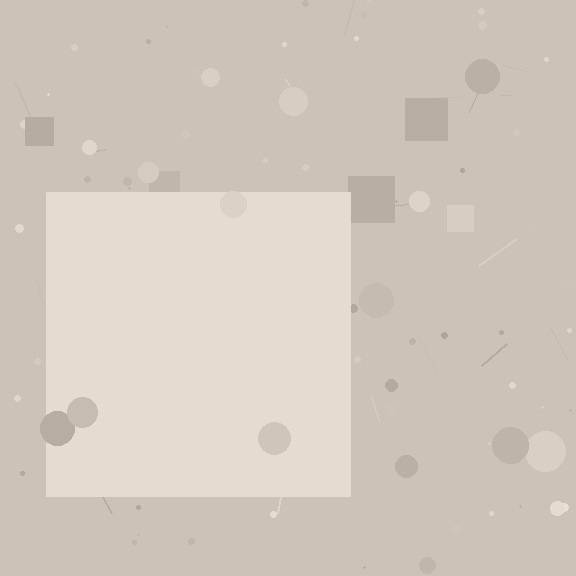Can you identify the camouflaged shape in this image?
The camouflaged shape is a square.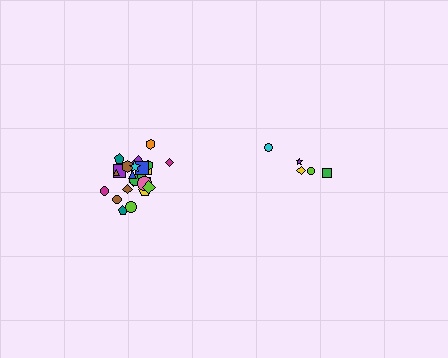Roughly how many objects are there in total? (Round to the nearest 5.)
Roughly 30 objects in total.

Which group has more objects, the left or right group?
The left group.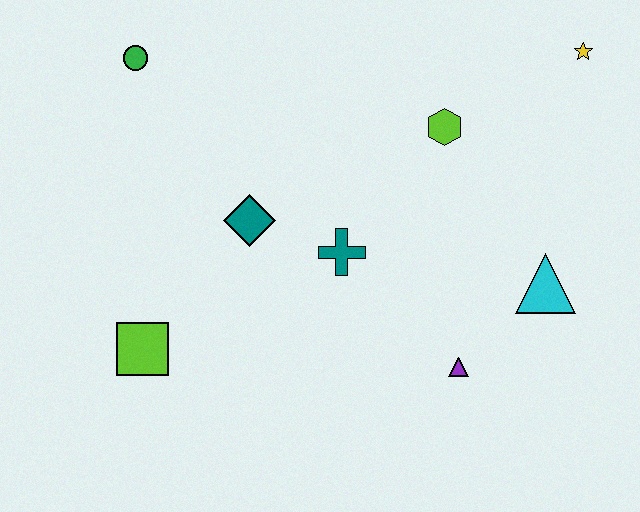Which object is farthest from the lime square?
The yellow star is farthest from the lime square.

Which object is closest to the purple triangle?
The cyan triangle is closest to the purple triangle.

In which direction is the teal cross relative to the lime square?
The teal cross is to the right of the lime square.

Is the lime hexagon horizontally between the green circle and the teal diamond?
No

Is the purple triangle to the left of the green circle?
No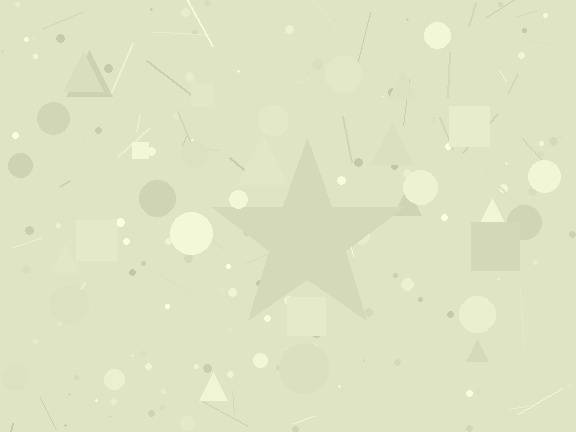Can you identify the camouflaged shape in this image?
The camouflaged shape is a star.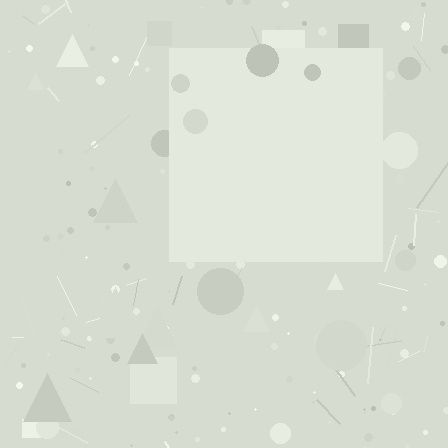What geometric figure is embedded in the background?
A square is embedded in the background.